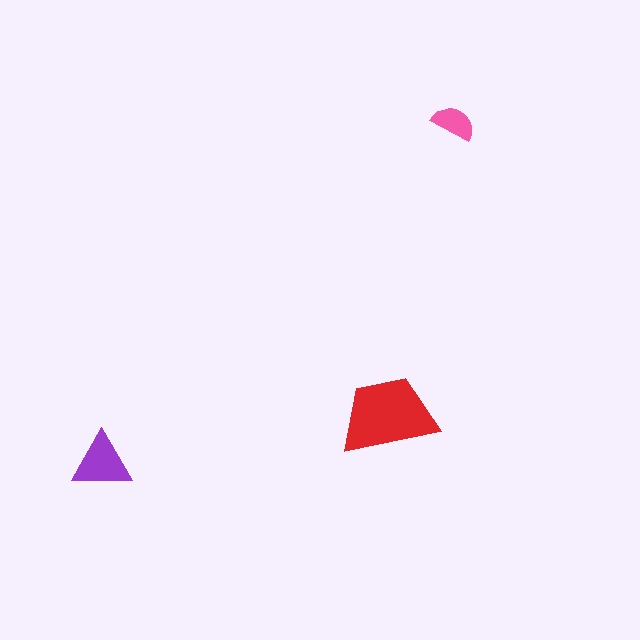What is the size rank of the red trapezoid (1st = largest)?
1st.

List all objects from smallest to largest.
The pink semicircle, the purple triangle, the red trapezoid.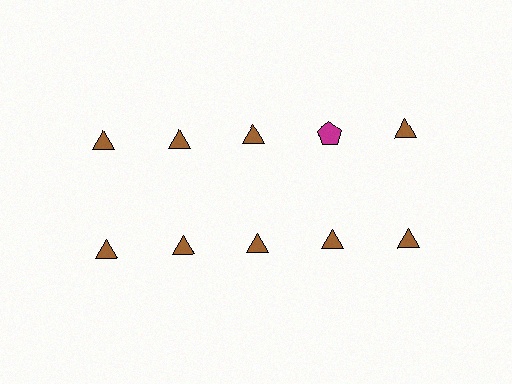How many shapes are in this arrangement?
There are 10 shapes arranged in a grid pattern.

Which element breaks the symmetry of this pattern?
The magenta pentagon in the top row, second from right column breaks the symmetry. All other shapes are brown triangles.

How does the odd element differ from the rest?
It differs in both color (magenta instead of brown) and shape (pentagon instead of triangle).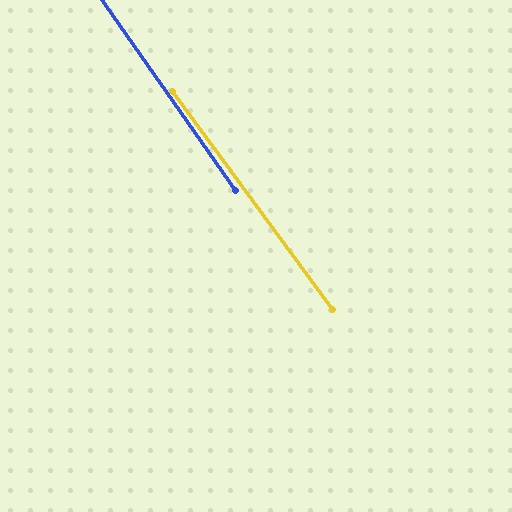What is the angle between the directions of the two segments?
Approximately 1 degree.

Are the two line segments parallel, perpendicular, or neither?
Parallel — their directions differ by only 1.1°.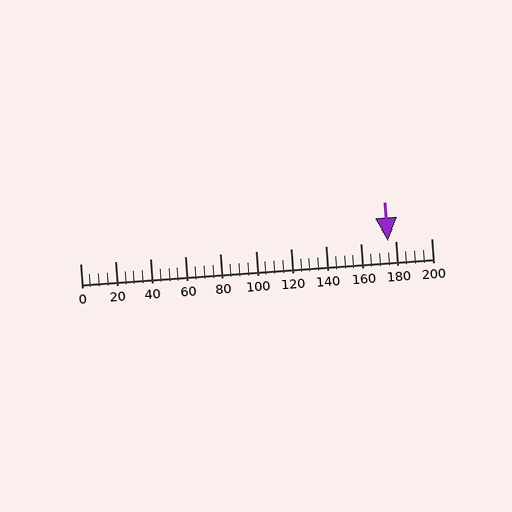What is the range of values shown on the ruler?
The ruler shows values from 0 to 200.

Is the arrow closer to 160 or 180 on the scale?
The arrow is closer to 180.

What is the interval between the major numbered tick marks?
The major tick marks are spaced 20 units apart.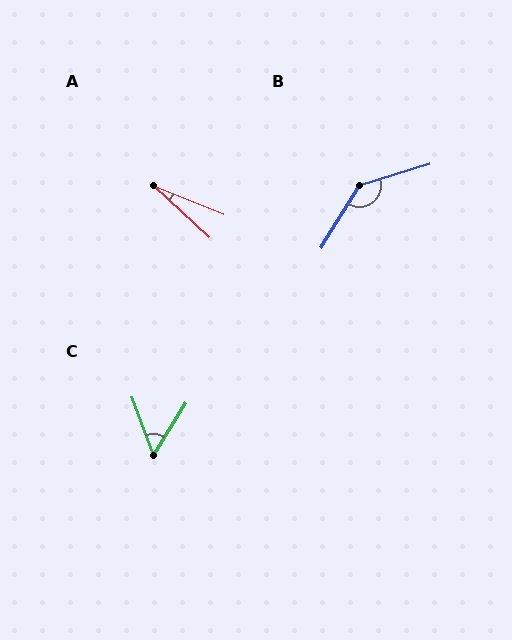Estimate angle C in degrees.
Approximately 52 degrees.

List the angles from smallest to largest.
A (21°), C (52°), B (138°).